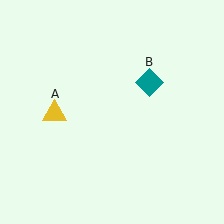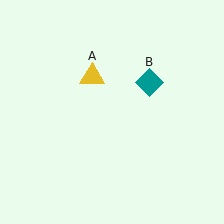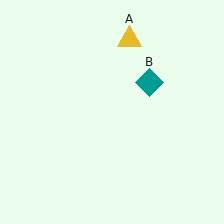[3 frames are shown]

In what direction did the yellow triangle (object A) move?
The yellow triangle (object A) moved up and to the right.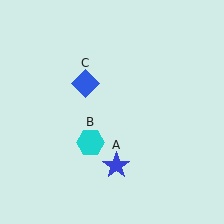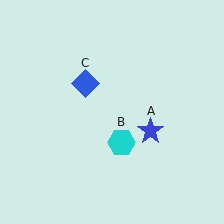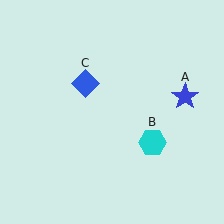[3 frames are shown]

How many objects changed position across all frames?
2 objects changed position: blue star (object A), cyan hexagon (object B).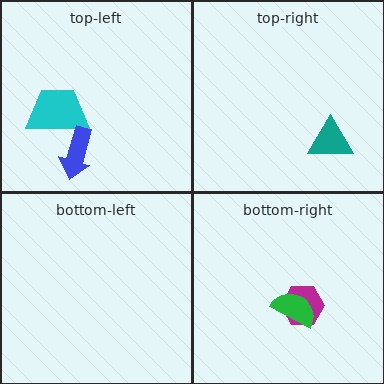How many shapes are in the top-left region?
2.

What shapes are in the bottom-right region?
The magenta hexagon, the green semicircle.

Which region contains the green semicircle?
The bottom-right region.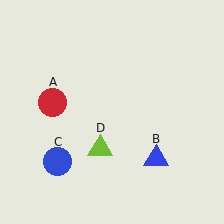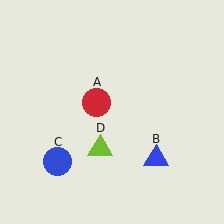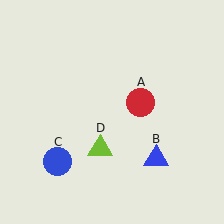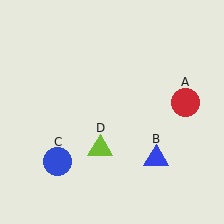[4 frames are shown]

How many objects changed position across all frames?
1 object changed position: red circle (object A).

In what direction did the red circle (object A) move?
The red circle (object A) moved right.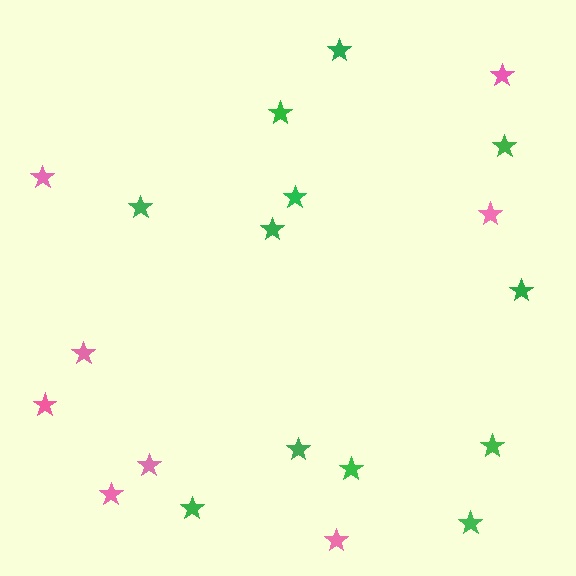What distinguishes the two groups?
There are 2 groups: one group of green stars (12) and one group of pink stars (8).